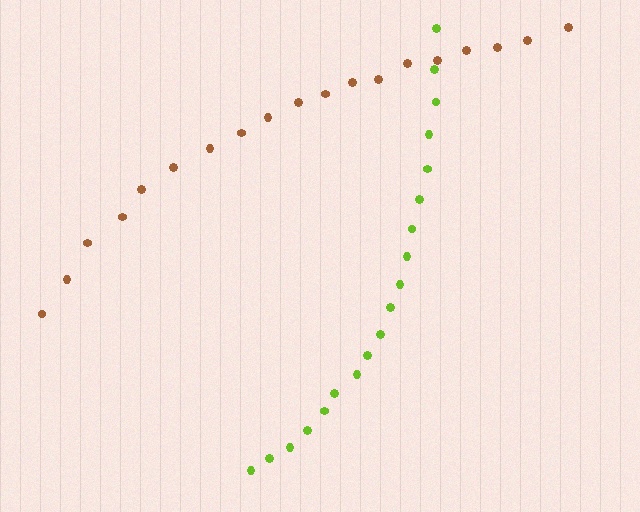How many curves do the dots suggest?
There are 2 distinct paths.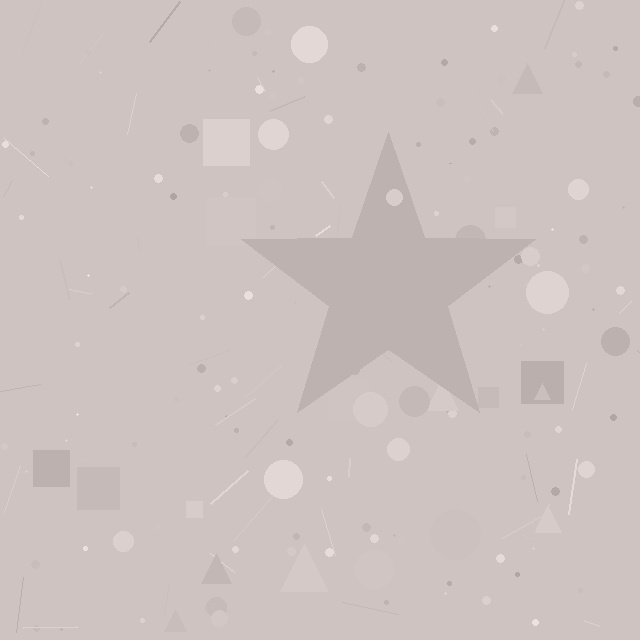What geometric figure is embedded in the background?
A star is embedded in the background.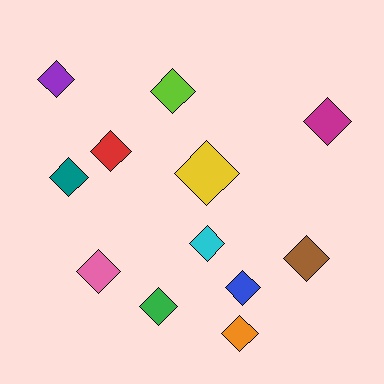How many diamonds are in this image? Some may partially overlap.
There are 12 diamonds.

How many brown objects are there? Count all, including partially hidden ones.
There is 1 brown object.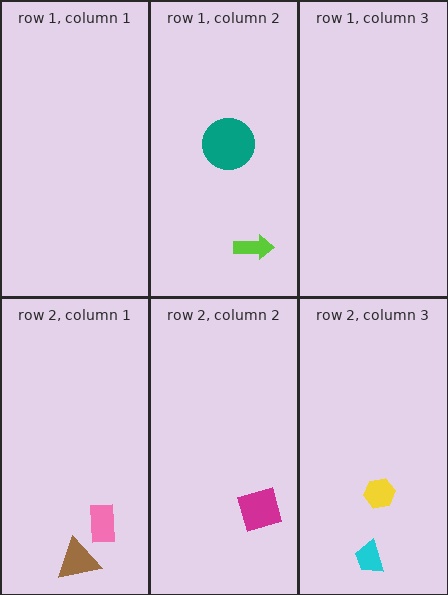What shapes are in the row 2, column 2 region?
The magenta square.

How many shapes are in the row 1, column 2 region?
2.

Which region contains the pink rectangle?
The row 2, column 1 region.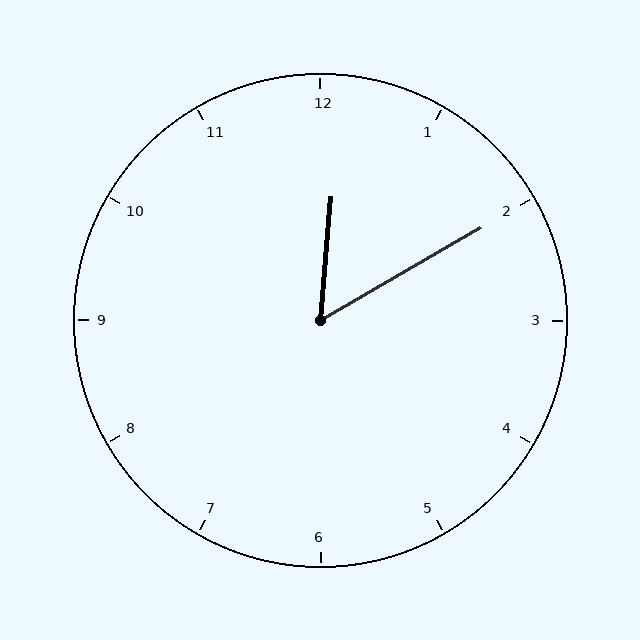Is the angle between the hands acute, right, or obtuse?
It is acute.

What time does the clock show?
12:10.